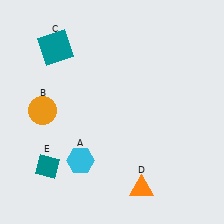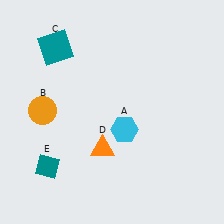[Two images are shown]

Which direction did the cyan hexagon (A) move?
The cyan hexagon (A) moved right.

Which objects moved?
The objects that moved are: the cyan hexagon (A), the orange triangle (D).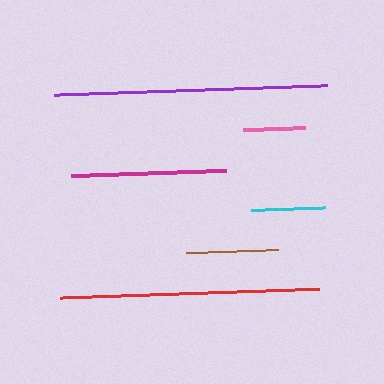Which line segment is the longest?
The purple line is the longest at approximately 274 pixels.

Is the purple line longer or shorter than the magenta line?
The purple line is longer than the magenta line.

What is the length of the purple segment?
The purple segment is approximately 274 pixels long.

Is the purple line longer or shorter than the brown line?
The purple line is longer than the brown line.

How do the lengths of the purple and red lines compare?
The purple and red lines are approximately the same length.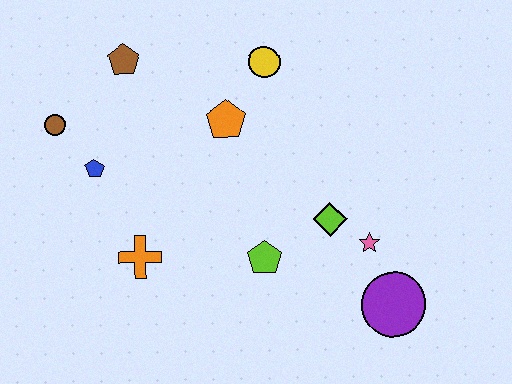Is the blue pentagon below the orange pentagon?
Yes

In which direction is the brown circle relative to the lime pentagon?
The brown circle is to the left of the lime pentagon.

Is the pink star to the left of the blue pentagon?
No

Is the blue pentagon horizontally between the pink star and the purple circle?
No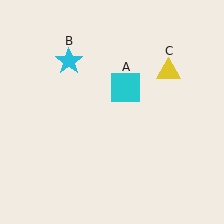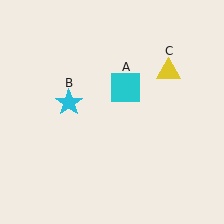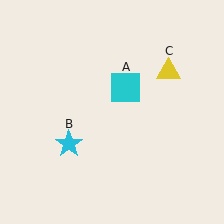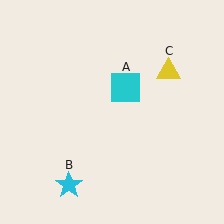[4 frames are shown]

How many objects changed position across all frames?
1 object changed position: cyan star (object B).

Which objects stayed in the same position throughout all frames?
Cyan square (object A) and yellow triangle (object C) remained stationary.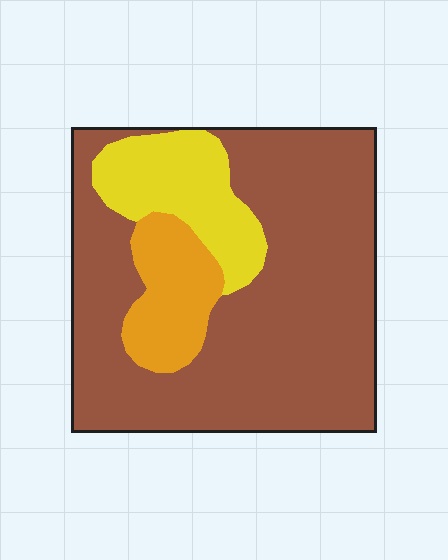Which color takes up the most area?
Brown, at roughly 70%.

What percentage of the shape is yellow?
Yellow covers roughly 15% of the shape.